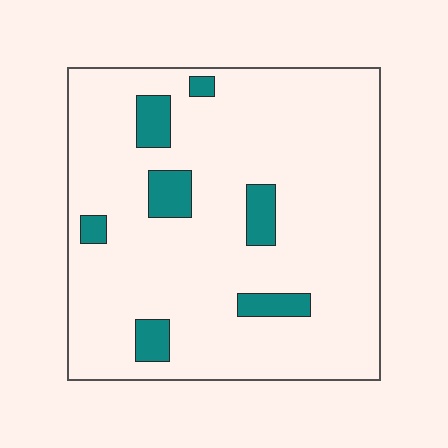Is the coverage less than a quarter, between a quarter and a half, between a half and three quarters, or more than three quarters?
Less than a quarter.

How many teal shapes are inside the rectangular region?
7.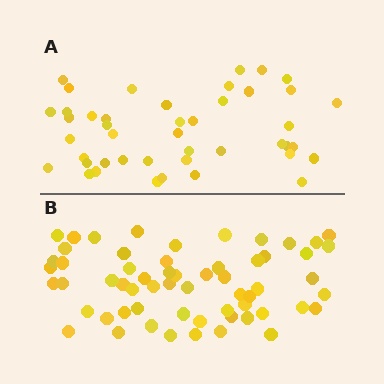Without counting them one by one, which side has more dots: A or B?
Region B (the bottom region) has more dots.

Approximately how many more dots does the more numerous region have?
Region B has approximately 15 more dots than region A.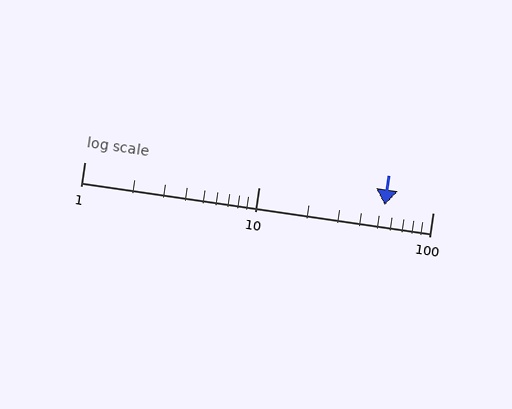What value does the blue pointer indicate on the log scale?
The pointer indicates approximately 53.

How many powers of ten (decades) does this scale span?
The scale spans 2 decades, from 1 to 100.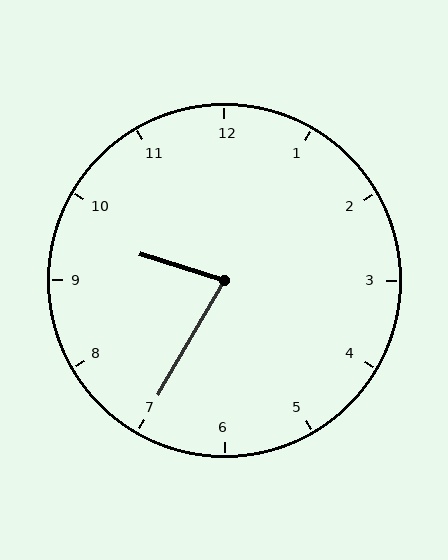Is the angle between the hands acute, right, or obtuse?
It is acute.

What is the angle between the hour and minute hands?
Approximately 78 degrees.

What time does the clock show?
9:35.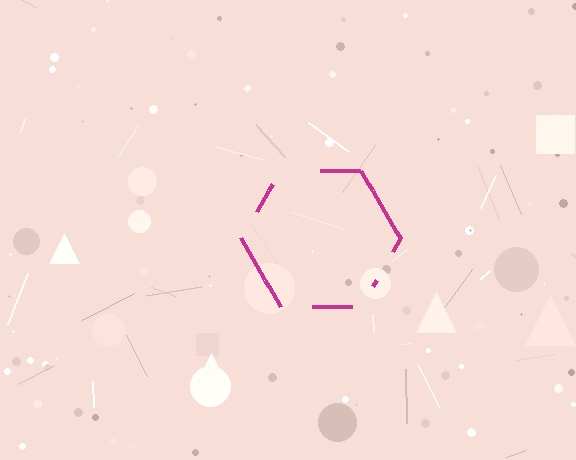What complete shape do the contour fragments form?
The contour fragments form a hexagon.